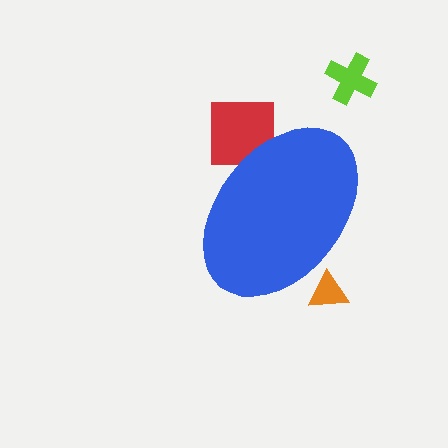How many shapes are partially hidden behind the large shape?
2 shapes are partially hidden.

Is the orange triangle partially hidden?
Yes, the orange triangle is partially hidden behind the blue ellipse.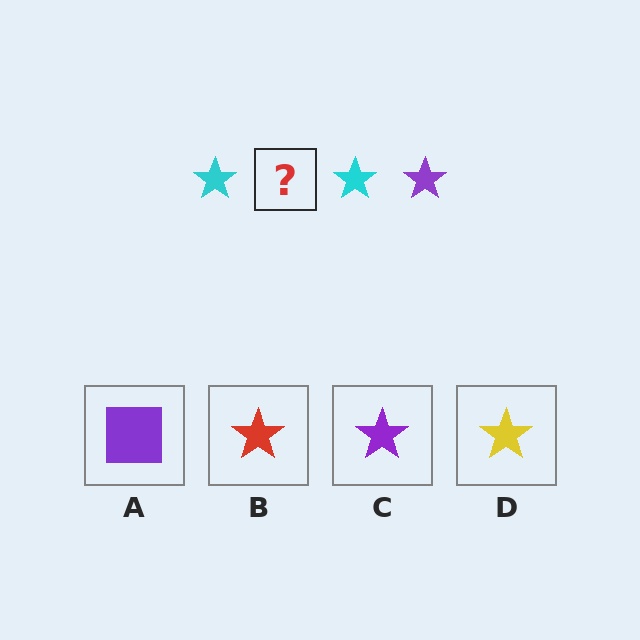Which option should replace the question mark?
Option C.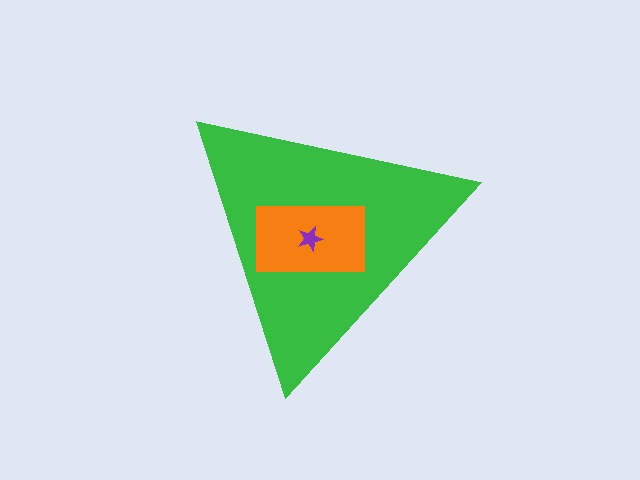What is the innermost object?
The purple star.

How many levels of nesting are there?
3.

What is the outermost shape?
The green triangle.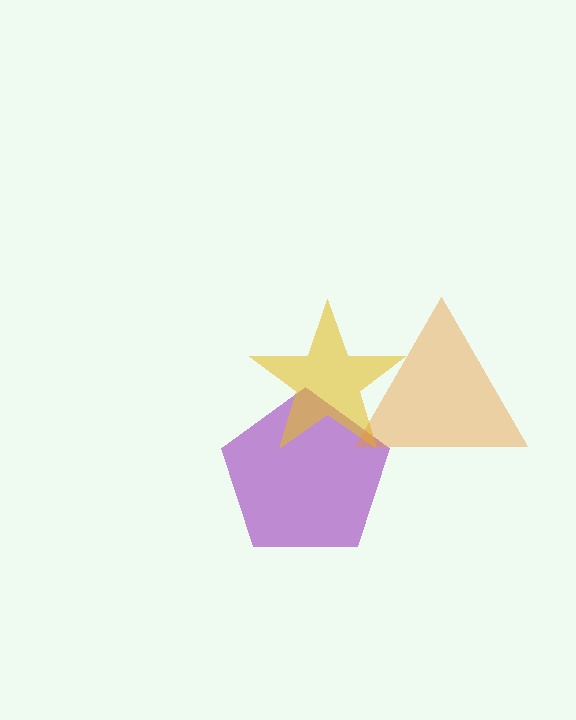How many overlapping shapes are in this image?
There are 3 overlapping shapes in the image.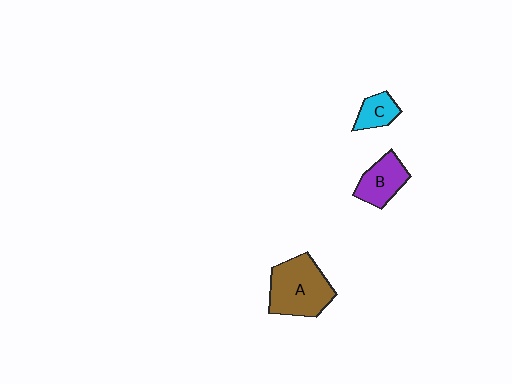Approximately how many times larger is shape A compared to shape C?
Approximately 2.6 times.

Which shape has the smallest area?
Shape C (cyan).